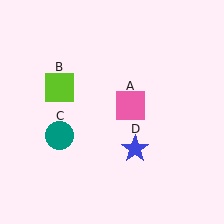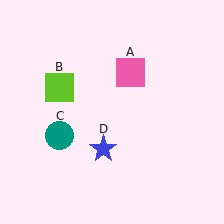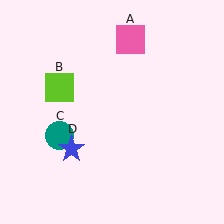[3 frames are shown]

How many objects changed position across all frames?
2 objects changed position: pink square (object A), blue star (object D).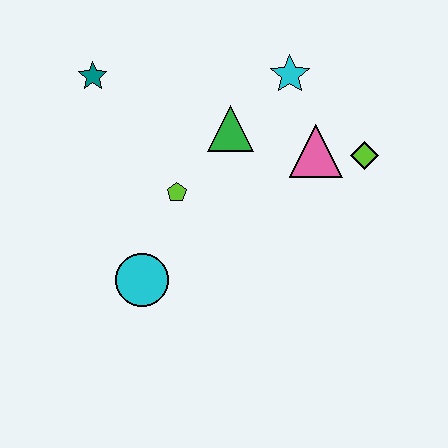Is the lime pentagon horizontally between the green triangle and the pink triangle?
No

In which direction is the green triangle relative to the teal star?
The green triangle is to the right of the teal star.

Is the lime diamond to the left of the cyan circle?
No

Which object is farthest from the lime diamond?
The teal star is farthest from the lime diamond.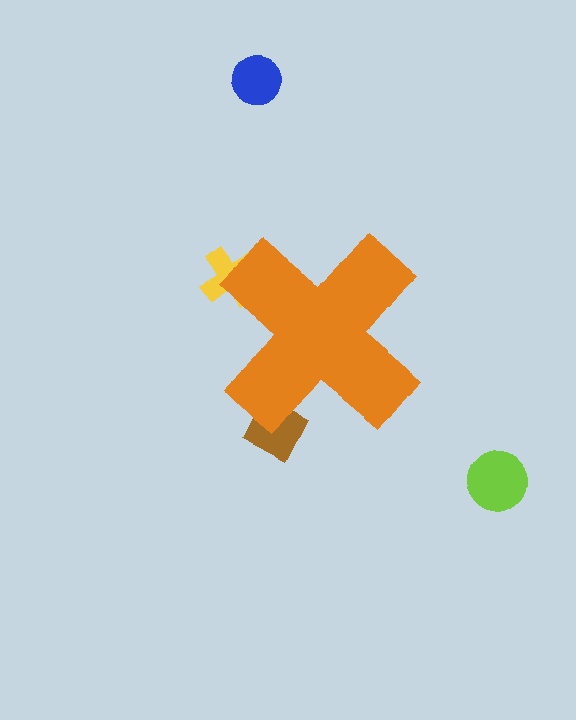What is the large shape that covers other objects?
An orange cross.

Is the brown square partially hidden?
Yes, the brown square is partially hidden behind the orange cross.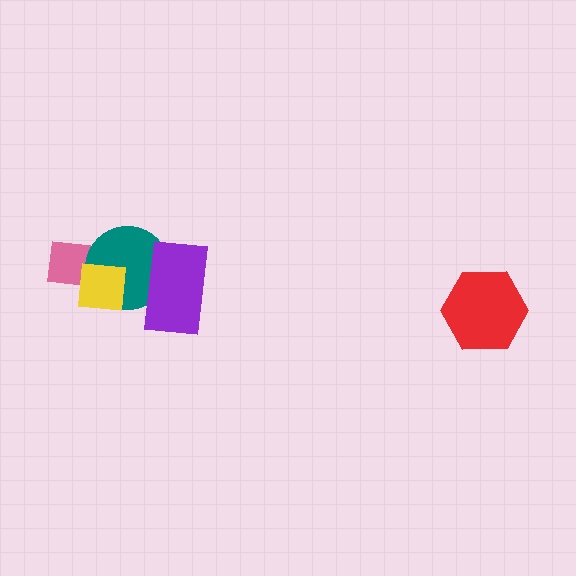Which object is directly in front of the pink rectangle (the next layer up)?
The teal circle is directly in front of the pink rectangle.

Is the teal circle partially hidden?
Yes, it is partially covered by another shape.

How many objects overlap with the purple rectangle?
1 object overlaps with the purple rectangle.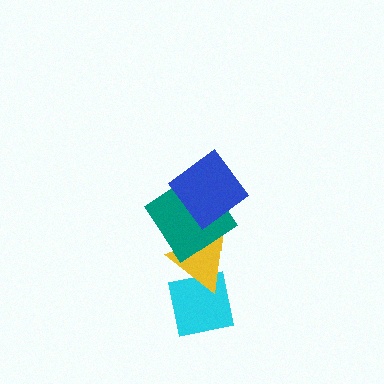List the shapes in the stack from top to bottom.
From top to bottom: the blue diamond, the teal diamond, the yellow triangle, the cyan square.